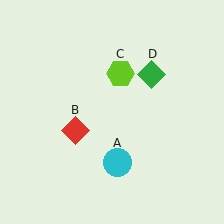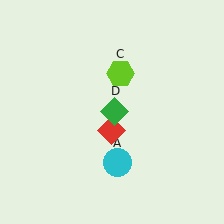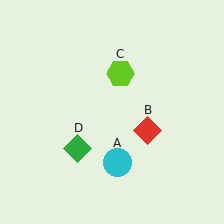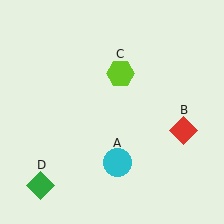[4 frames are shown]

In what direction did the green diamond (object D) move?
The green diamond (object D) moved down and to the left.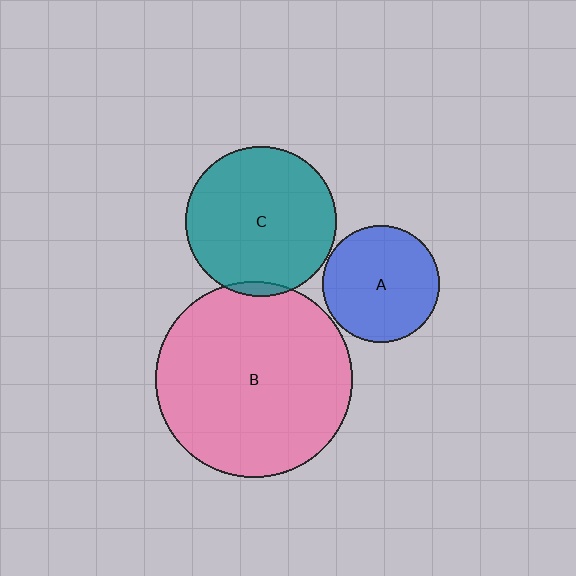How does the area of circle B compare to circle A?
Approximately 2.8 times.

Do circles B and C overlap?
Yes.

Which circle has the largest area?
Circle B (pink).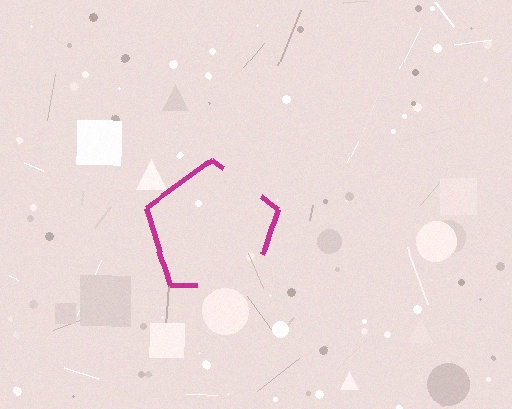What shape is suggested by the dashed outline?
The dashed outline suggests a pentagon.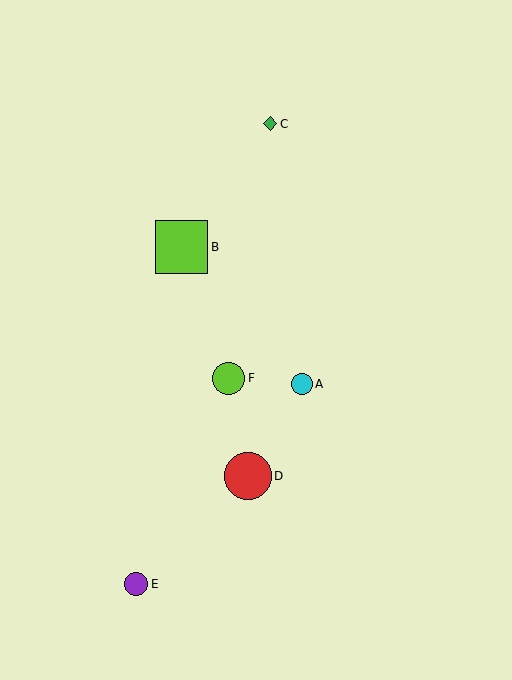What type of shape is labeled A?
Shape A is a cyan circle.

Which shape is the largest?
The lime square (labeled B) is the largest.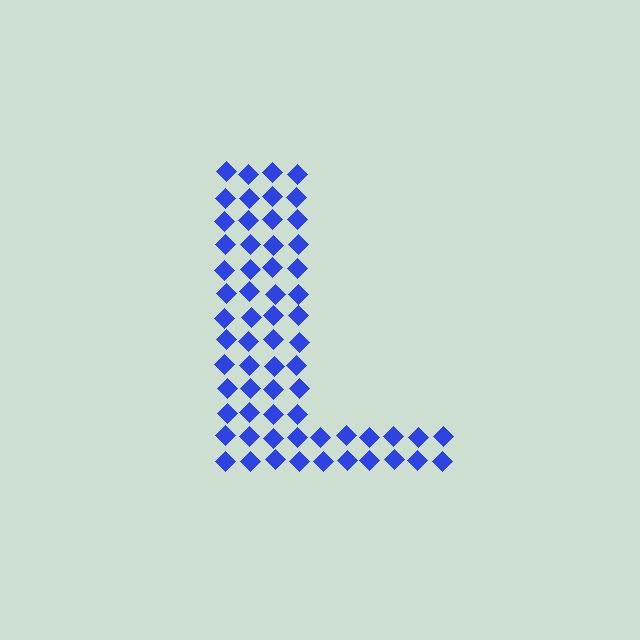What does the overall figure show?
The overall figure shows the letter L.